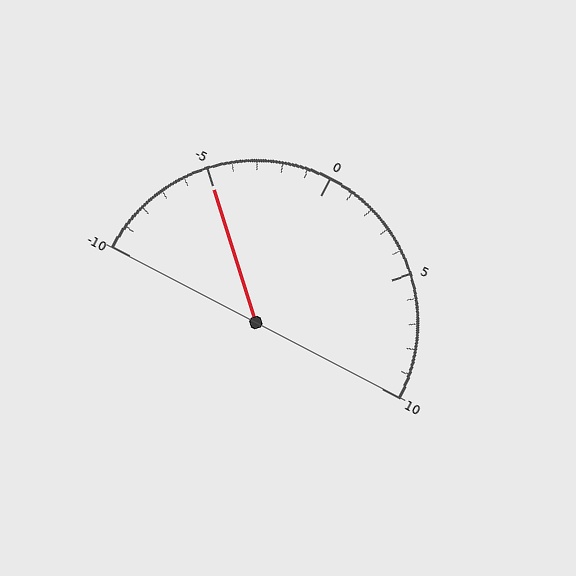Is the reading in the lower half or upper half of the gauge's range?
The reading is in the lower half of the range (-10 to 10).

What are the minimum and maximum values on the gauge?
The gauge ranges from -10 to 10.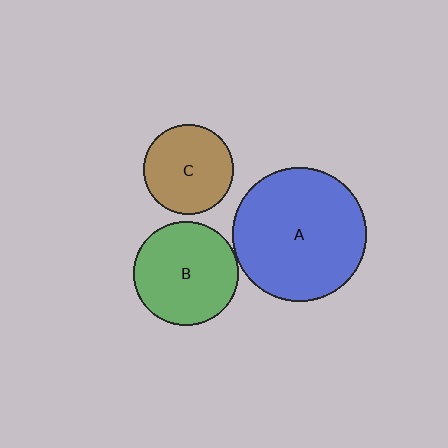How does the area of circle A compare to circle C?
Approximately 2.2 times.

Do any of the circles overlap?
No, none of the circles overlap.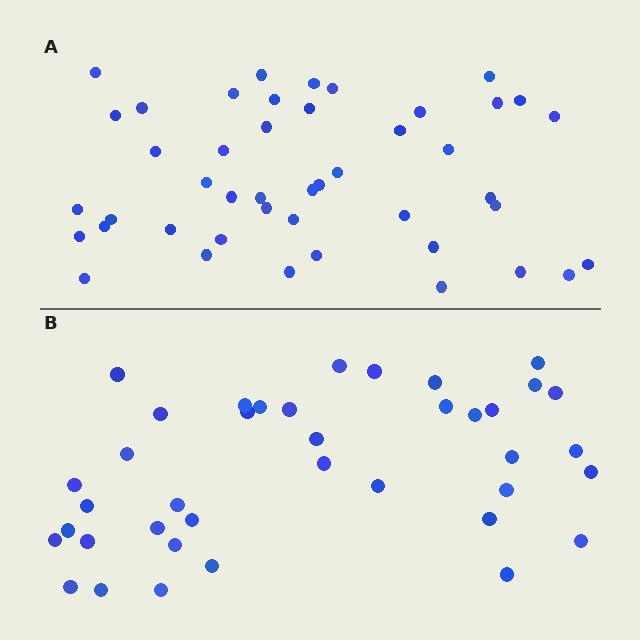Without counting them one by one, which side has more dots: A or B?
Region A (the top region) has more dots.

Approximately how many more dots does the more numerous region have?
Region A has about 6 more dots than region B.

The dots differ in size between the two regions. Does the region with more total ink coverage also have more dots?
No. Region B has more total ink coverage because its dots are larger, but region A actually contains more individual dots. Total area can be misleading — the number of items is what matters here.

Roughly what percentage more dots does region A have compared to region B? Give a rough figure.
About 15% more.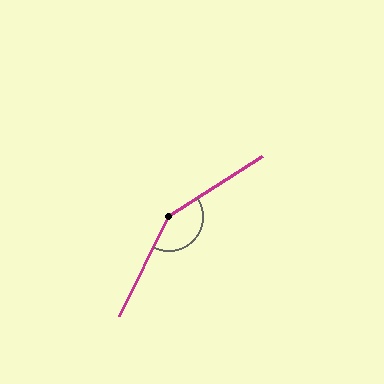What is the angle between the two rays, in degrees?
Approximately 150 degrees.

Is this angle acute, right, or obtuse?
It is obtuse.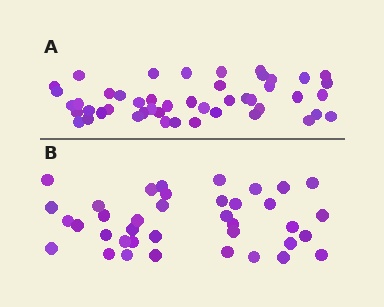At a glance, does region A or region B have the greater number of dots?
Region A (the top region) has more dots.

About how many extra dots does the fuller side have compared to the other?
Region A has roughly 8 or so more dots than region B.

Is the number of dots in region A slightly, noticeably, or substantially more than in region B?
Region A has only slightly more — the two regions are fairly close. The ratio is roughly 1.2 to 1.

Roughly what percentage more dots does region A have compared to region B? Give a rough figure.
About 25% more.